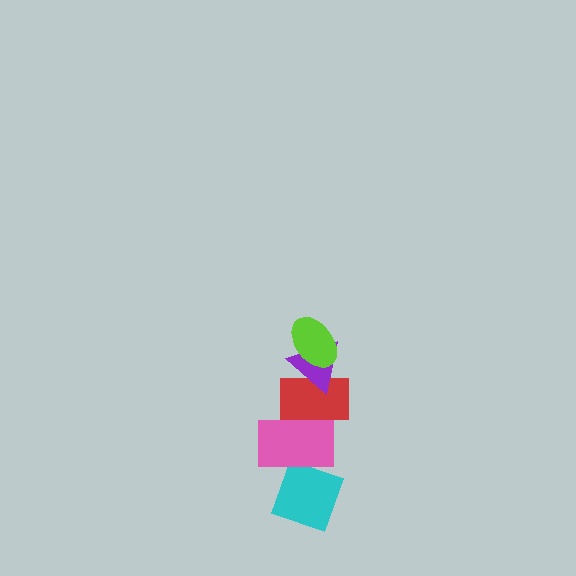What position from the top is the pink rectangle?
The pink rectangle is 4th from the top.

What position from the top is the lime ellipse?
The lime ellipse is 1st from the top.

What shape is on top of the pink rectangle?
The red rectangle is on top of the pink rectangle.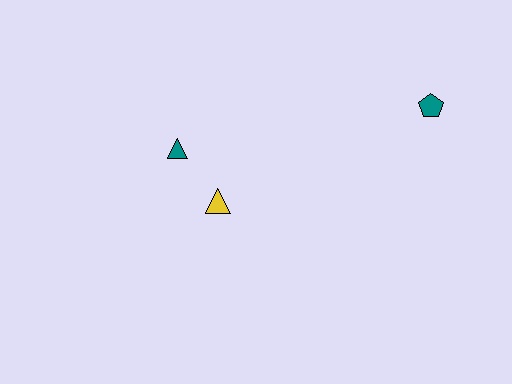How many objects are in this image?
There are 3 objects.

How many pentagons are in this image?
There is 1 pentagon.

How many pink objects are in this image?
There are no pink objects.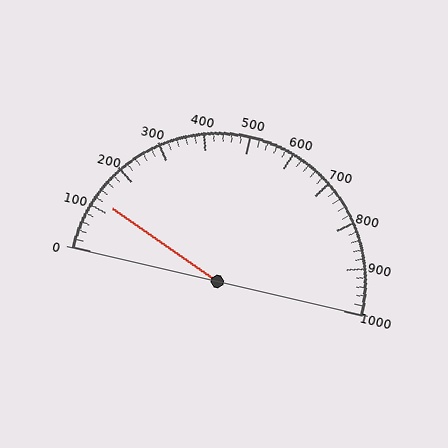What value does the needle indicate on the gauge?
The needle indicates approximately 120.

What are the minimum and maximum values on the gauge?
The gauge ranges from 0 to 1000.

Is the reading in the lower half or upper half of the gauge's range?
The reading is in the lower half of the range (0 to 1000).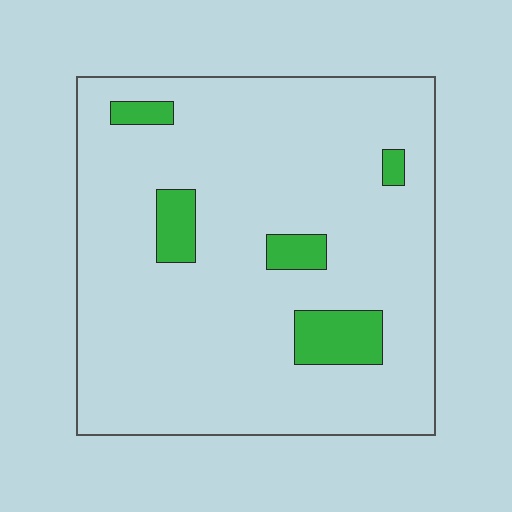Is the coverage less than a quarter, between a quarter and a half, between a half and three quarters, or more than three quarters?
Less than a quarter.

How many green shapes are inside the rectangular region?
5.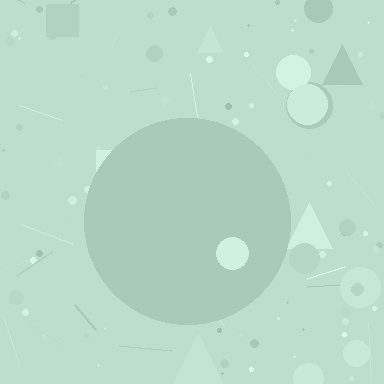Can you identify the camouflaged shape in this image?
The camouflaged shape is a circle.